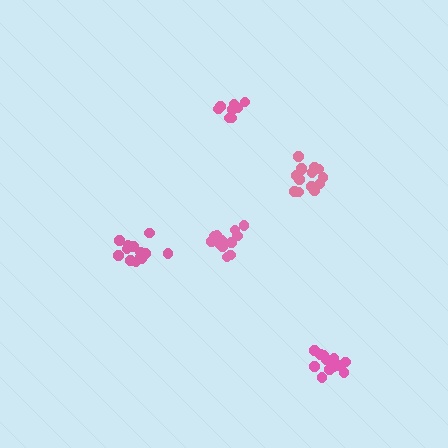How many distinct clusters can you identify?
There are 5 distinct clusters.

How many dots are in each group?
Group 1: 14 dots, Group 2: 14 dots, Group 3: 12 dots, Group 4: 9 dots, Group 5: 14 dots (63 total).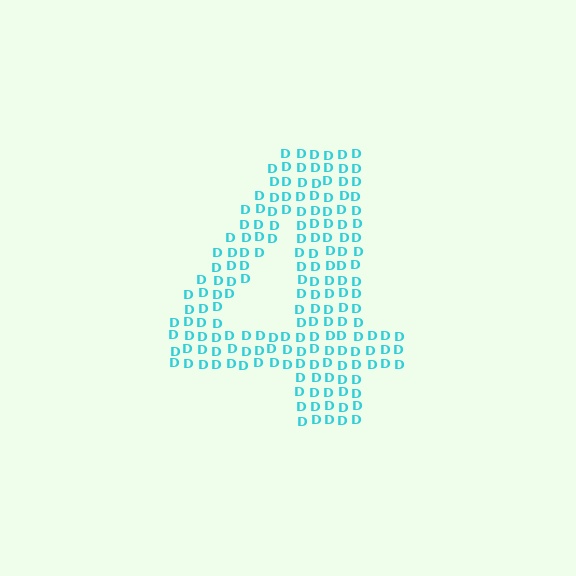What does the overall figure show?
The overall figure shows the digit 4.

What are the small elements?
The small elements are letter D's.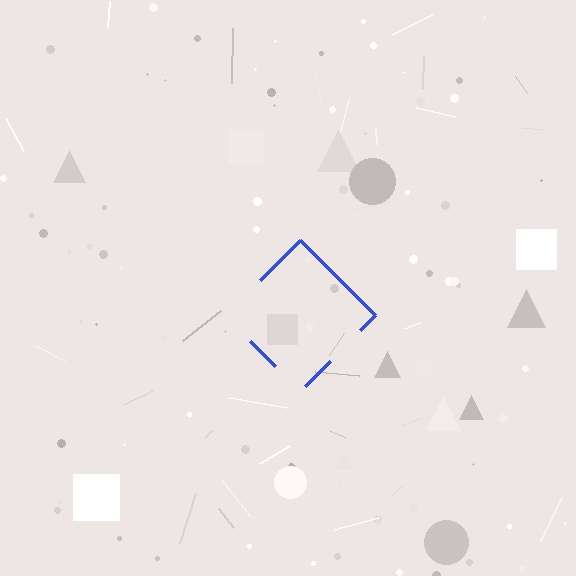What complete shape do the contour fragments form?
The contour fragments form a diamond.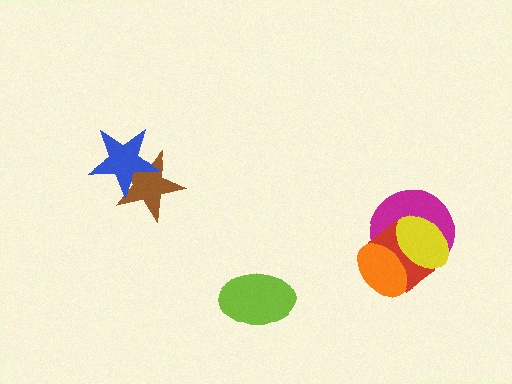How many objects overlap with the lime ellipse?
0 objects overlap with the lime ellipse.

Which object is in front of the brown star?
The blue star is in front of the brown star.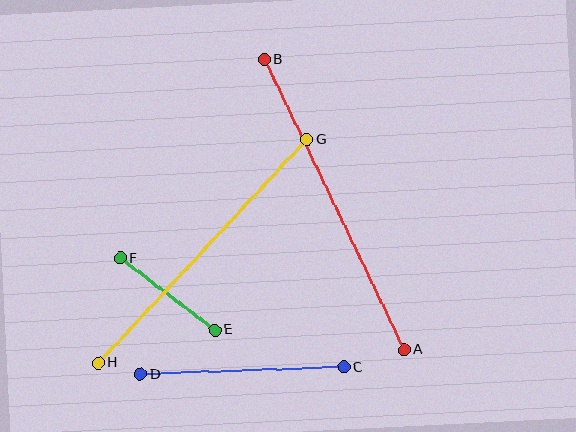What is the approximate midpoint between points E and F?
The midpoint is at approximately (167, 294) pixels.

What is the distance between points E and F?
The distance is approximately 119 pixels.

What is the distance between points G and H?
The distance is approximately 306 pixels.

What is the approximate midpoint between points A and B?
The midpoint is at approximately (334, 205) pixels.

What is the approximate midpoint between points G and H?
The midpoint is at approximately (203, 251) pixels.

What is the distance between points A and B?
The distance is approximately 322 pixels.